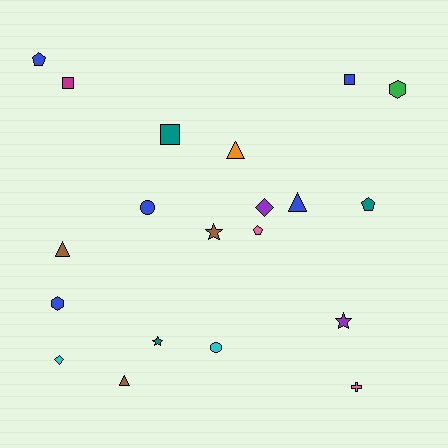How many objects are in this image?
There are 20 objects.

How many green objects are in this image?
There is 1 green object.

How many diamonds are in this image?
There are 2 diamonds.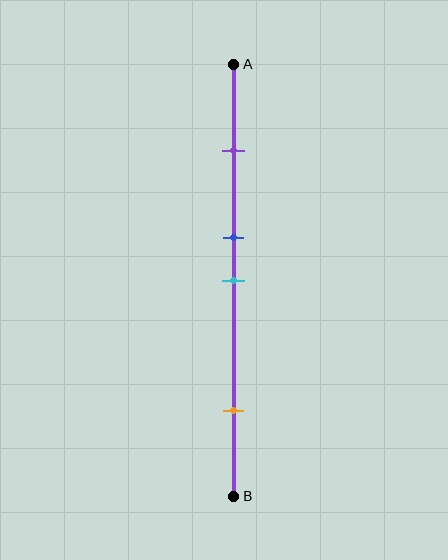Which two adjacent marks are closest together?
The blue and cyan marks are the closest adjacent pair.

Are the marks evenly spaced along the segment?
No, the marks are not evenly spaced.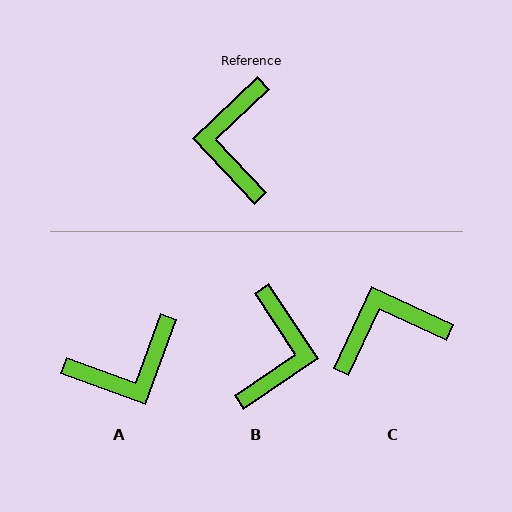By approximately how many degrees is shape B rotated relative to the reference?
Approximately 170 degrees counter-clockwise.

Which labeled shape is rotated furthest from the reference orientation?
B, about 170 degrees away.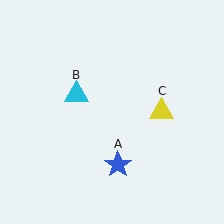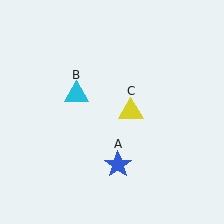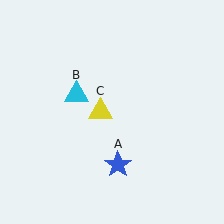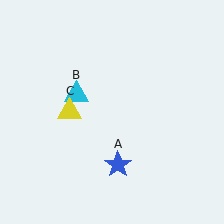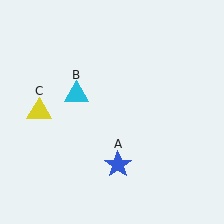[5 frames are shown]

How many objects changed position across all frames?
1 object changed position: yellow triangle (object C).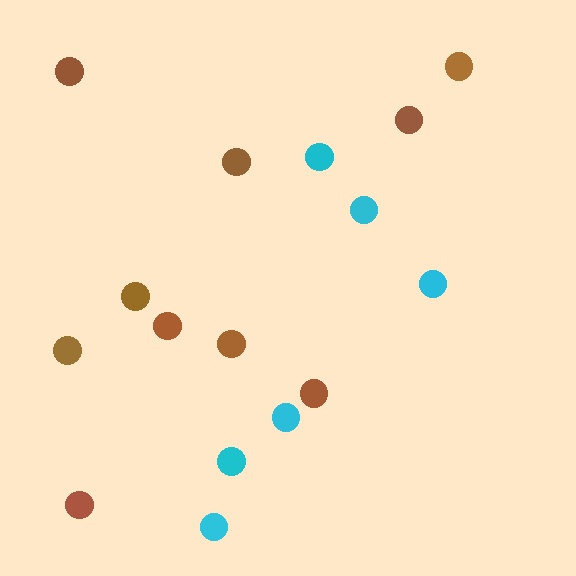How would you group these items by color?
There are 2 groups: one group of brown circles (10) and one group of cyan circles (6).